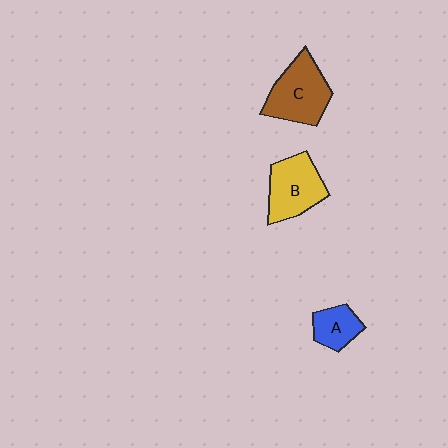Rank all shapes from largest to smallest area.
From largest to smallest: C (brown), B (yellow), A (blue).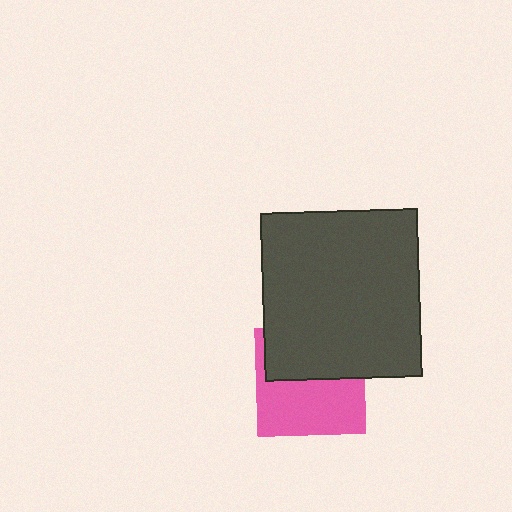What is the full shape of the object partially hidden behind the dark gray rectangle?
The partially hidden object is a pink square.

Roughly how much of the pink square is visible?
About half of it is visible (roughly 55%).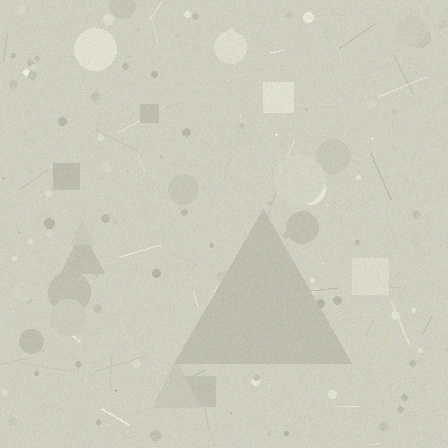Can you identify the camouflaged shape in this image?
The camouflaged shape is a triangle.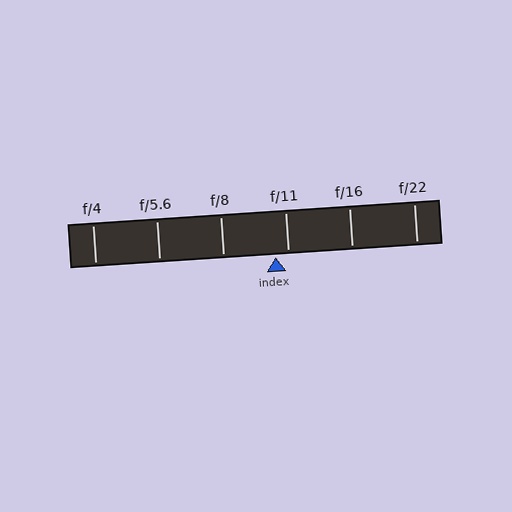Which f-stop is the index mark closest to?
The index mark is closest to f/11.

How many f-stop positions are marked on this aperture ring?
There are 6 f-stop positions marked.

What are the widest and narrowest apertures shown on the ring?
The widest aperture shown is f/4 and the narrowest is f/22.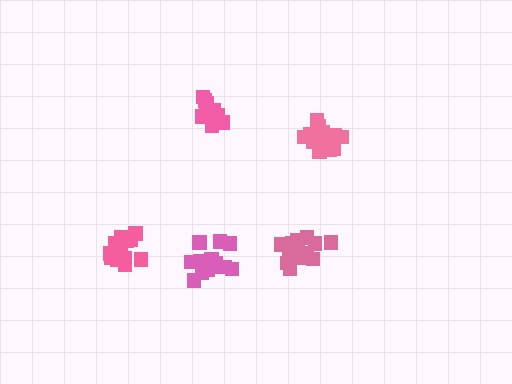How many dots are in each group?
Group 1: 15 dots, Group 2: 15 dots, Group 3: 14 dots, Group 4: 14 dots, Group 5: 16 dots (74 total).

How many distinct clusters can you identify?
There are 5 distinct clusters.